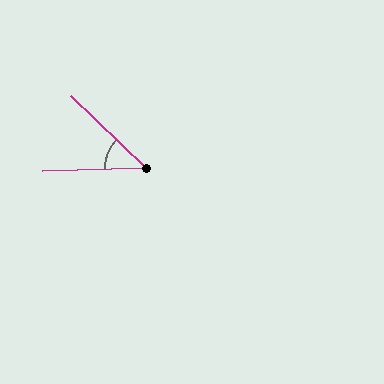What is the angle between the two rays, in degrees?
Approximately 46 degrees.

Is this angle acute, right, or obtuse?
It is acute.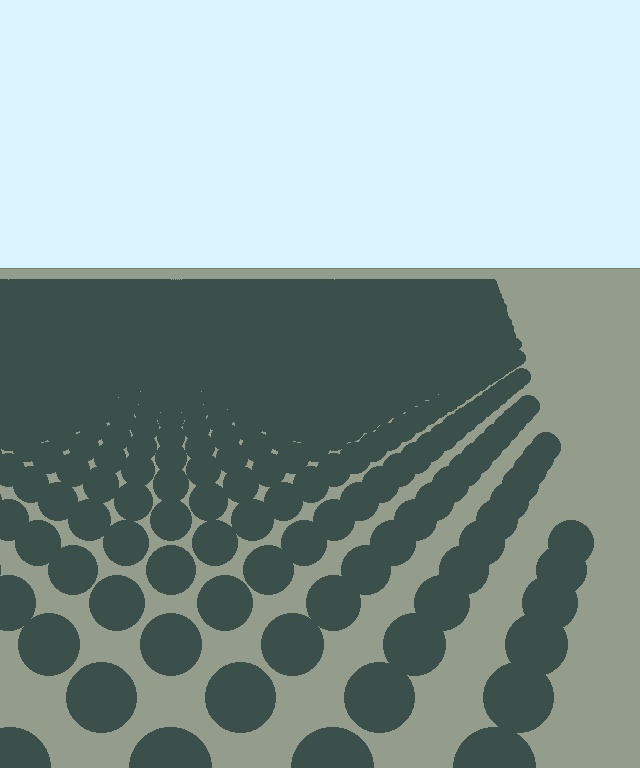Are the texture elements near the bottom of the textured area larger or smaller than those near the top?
Larger. Near the bottom, elements are closer to the viewer and appear at a bigger on-screen size.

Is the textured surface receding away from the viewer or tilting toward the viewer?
The surface is receding away from the viewer. Texture elements get smaller and denser toward the top.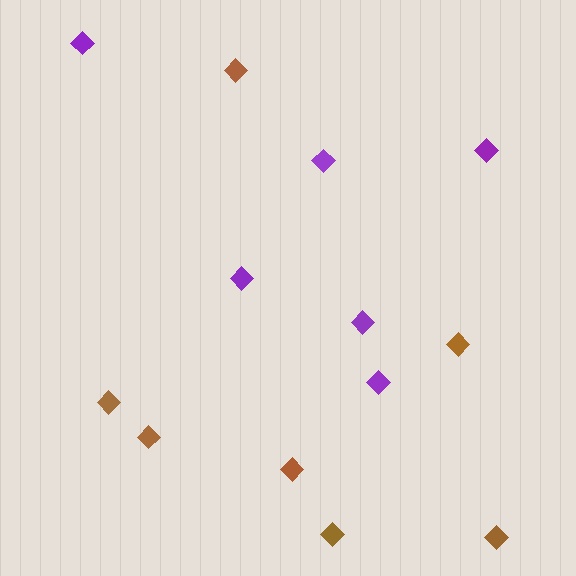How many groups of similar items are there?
There are 2 groups: one group of purple diamonds (6) and one group of brown diamonds (7).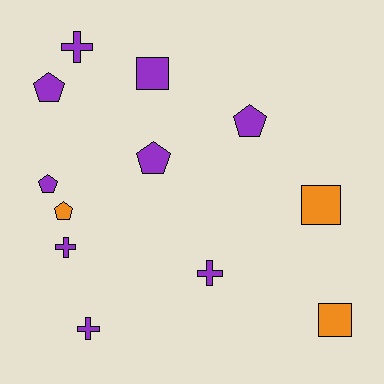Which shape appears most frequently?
Pentagon, with 5 objects.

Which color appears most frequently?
Purple, with 9 objects.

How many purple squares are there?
There is 1 purple square.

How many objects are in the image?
There are 12 objects.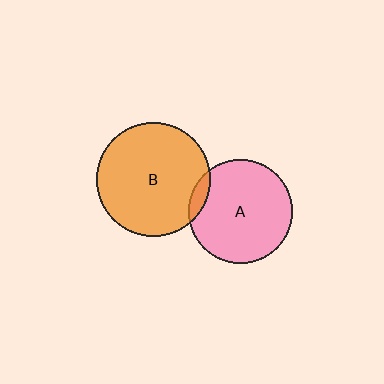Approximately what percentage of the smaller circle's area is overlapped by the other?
Approximately 5%.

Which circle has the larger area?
Circle B (orange).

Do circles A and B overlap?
Yes.